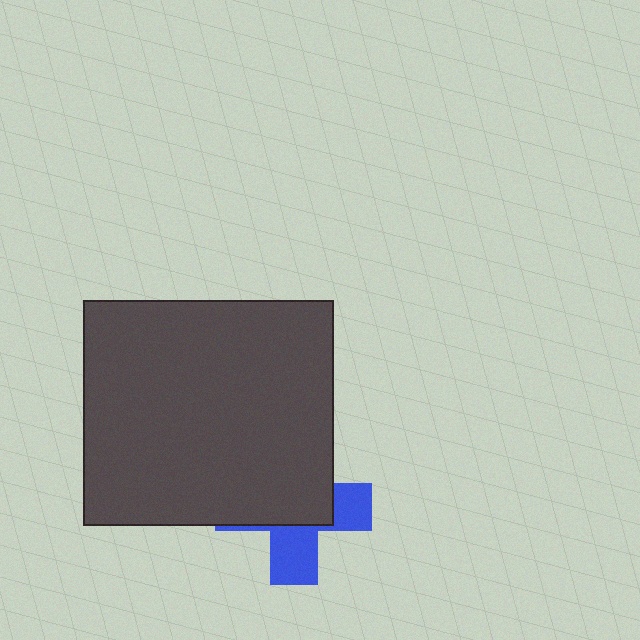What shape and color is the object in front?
The object in front is a dark gray rectangle.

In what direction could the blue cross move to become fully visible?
The blue cross could move down. That would shift it out from behind the dark gray rectangle entirely.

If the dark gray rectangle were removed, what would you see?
You would see the complete blue cross.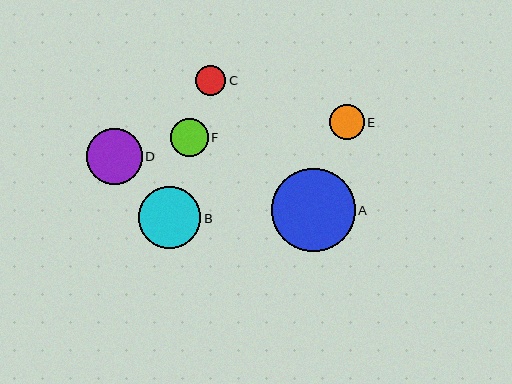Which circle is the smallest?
Circle C is the smallest with a size of approximately 30 pixels.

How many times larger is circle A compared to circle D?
Circle A is approximately 1.5 times the size of circle D.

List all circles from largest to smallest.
From largest to smallest: A, B, D, F, E, C.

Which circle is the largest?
Circle A is the largest with a size of approximately 83 pixels.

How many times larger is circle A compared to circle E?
Circle A is approximately 2.4 times the size of circle E.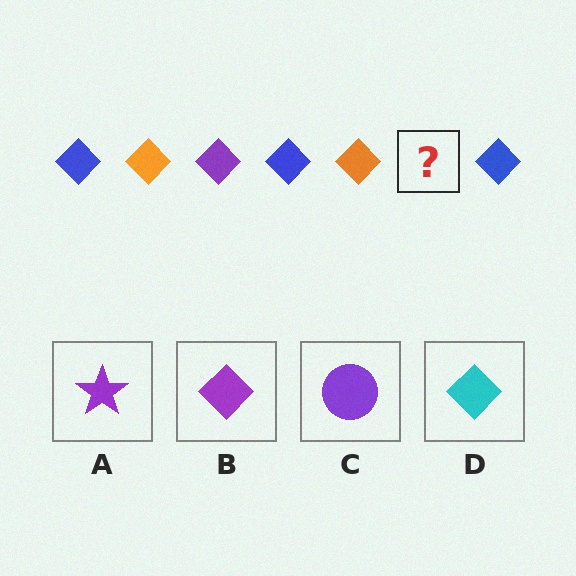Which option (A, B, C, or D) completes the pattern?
B.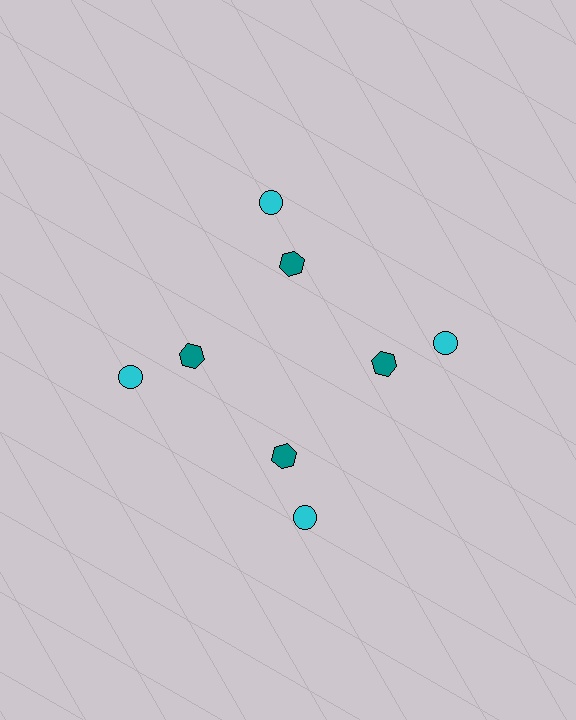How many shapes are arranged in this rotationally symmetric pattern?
There are 8 shapes, arranged in 4 groups of 2.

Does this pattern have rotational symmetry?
Yes, this pattern has 4-fold rotational symmetry. It looks the same after rotating 90 degrees around the center.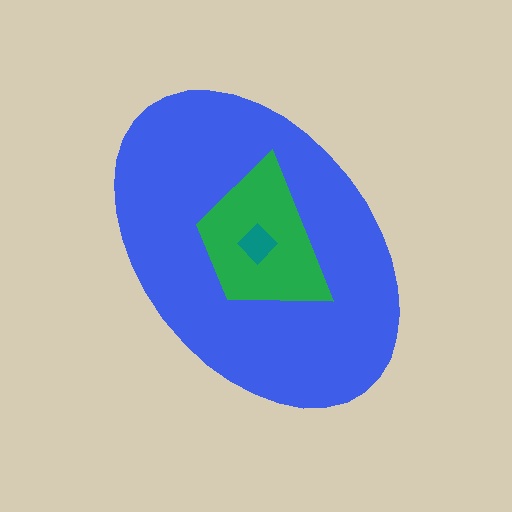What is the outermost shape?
The blue ellipse.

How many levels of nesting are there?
3.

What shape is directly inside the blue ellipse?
The green trapezoid.